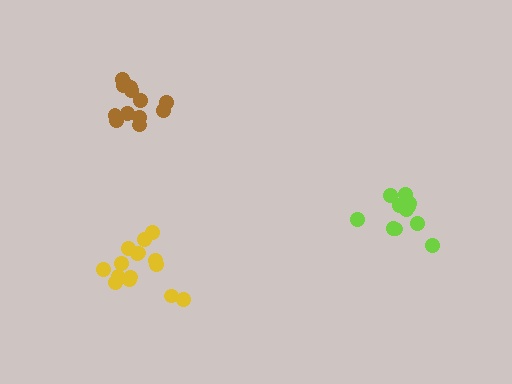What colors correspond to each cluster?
The clusters are colored: lime, yellow, brown.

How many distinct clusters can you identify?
There are 3 distinct clusters.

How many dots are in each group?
Group 1: 12 dots, Group 2: 15 dots, Group 3: 13 dots (40 total).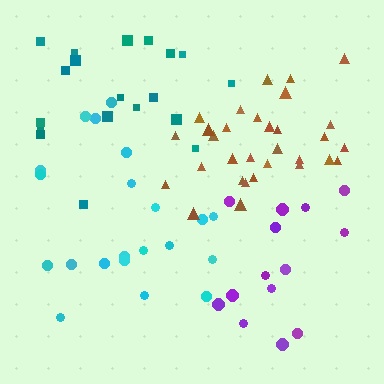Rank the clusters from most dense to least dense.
brown, cyan, purple, teal.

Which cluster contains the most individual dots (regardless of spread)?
Brown (32).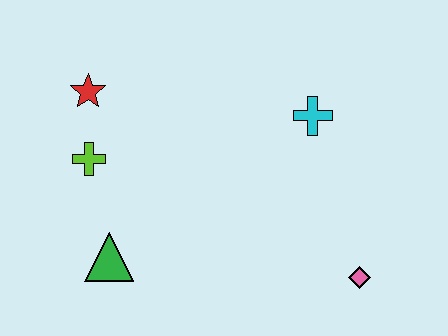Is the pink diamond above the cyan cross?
No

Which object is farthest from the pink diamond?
The red star is farthest from the pink diamond.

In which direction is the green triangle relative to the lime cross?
The green triangle is below the lime cross.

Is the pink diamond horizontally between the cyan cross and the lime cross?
No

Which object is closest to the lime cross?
The red star is closest to the lime cross.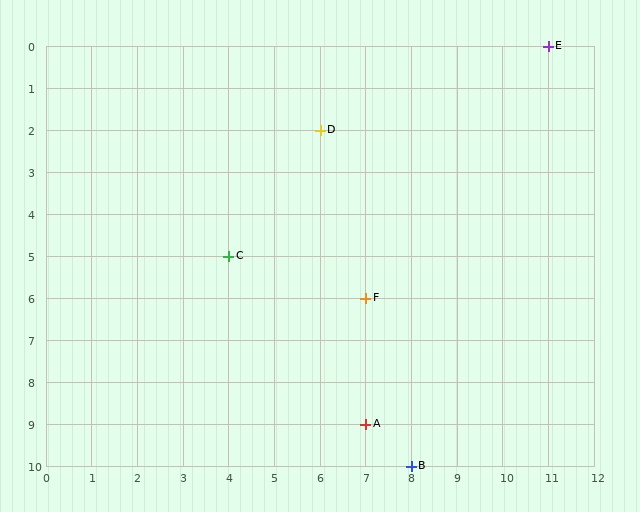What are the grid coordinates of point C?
Point C is at grid coordinates (4, 5).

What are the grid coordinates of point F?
Point F is at grid coordinates (7, 6).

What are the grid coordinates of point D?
Point D is at grid coordinates (6, 2).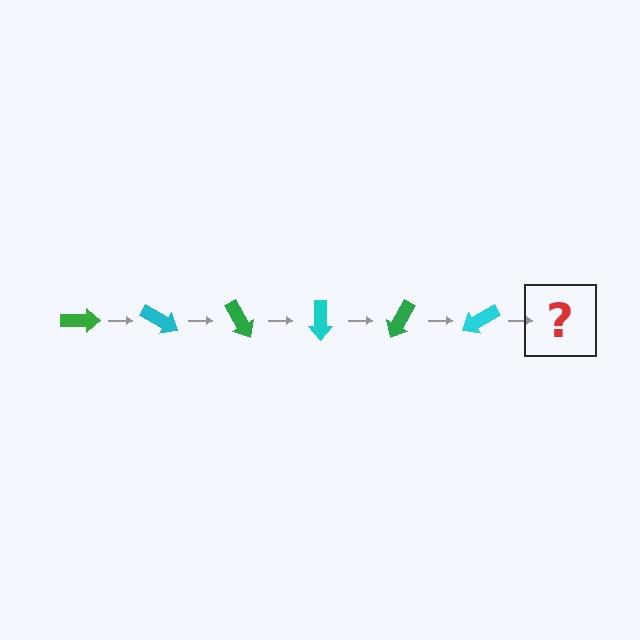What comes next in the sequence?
The next element should be a green arrow, rotated 180 degrees from the start.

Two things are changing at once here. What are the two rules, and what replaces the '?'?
The two rules are that it rotates 30 degrees each step and the color cycles through green and cyan. The '?' should be a green arrow, rotated 180 degrees from the start.